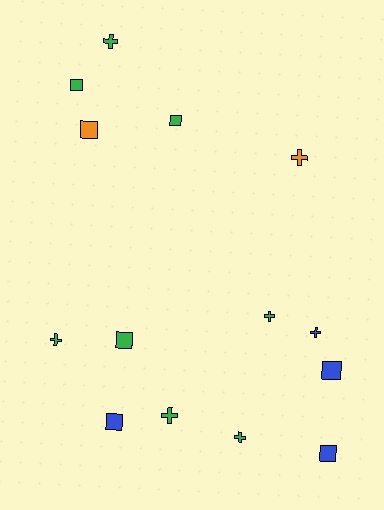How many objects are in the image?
There are 14 objects.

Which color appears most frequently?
Green, with 8 objects.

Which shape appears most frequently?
Square, with 7 objects.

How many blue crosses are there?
There is 1 blue cross.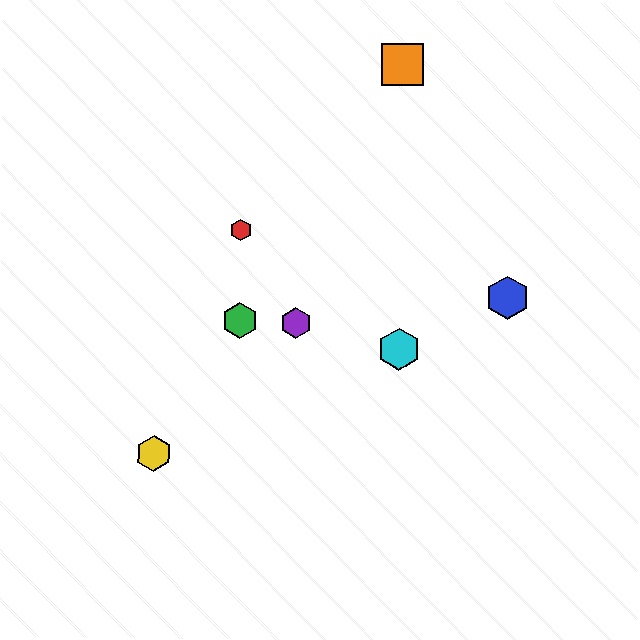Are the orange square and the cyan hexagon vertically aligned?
Yes, both are at x≈402.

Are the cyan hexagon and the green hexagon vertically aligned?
No, the cyan hexagon is at x≈399 and the green hexagon is at x≈240.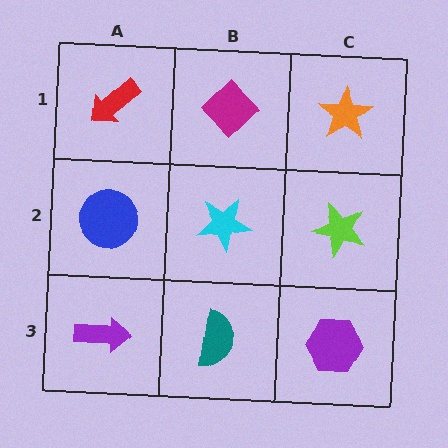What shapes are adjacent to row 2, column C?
An orange star (row 1, column C), a purple hexagon (row 3, column C), a cyan star (row 2, column B).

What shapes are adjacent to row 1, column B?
A cyan star (row 2, column B), a red arrow (row 1, column A), an orange star (row 1, column C).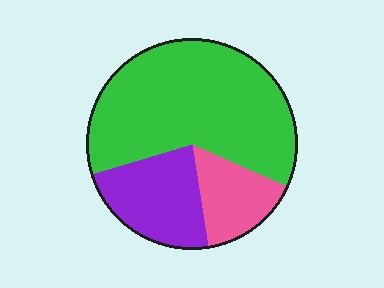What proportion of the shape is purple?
Purple takes up about one quarter (1/4) of the shape.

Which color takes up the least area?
Pink, at roughly 15%.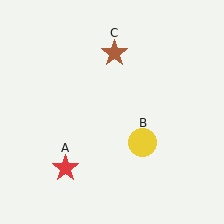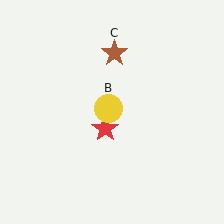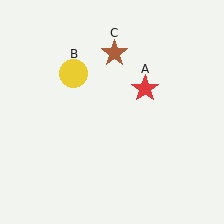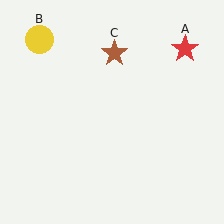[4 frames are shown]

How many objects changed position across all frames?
2 objects changed position: red star (object A), yellow circle (object B).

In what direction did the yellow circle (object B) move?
The yellow circle (object B) moved up and to the left.